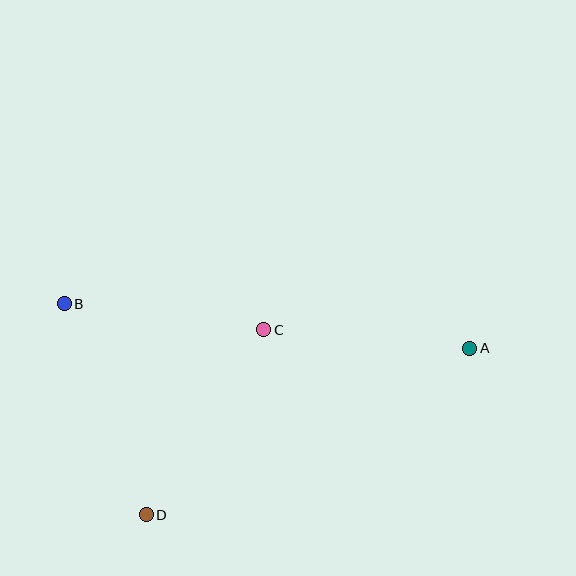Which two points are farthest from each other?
Points A and B are farthest from each other.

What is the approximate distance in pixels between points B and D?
The distance between B and D is approximately 226 pixels.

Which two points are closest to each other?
Points B and C are closest to each other.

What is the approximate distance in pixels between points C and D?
The distance between C and D is approximately 219 pixels.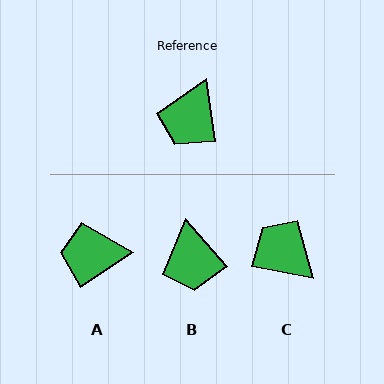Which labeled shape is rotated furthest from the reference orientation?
C, about 109 degrees away.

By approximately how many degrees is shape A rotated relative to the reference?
Approximately 65 degrees clockwise.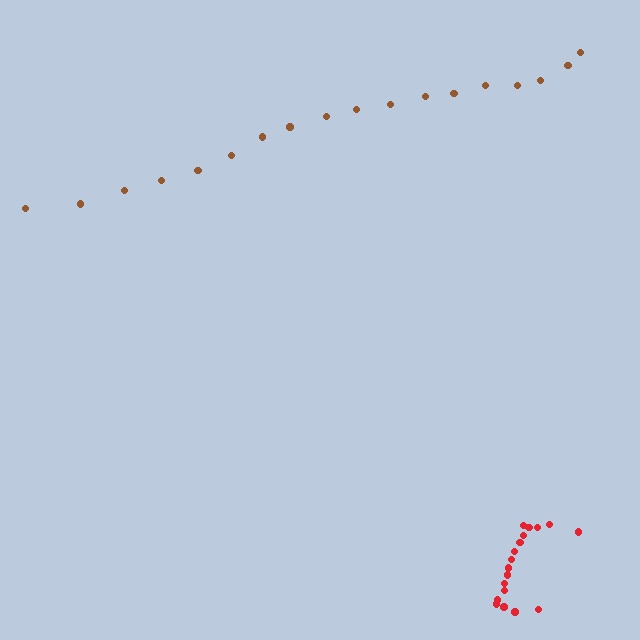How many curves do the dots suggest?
There are 2 distinct paths.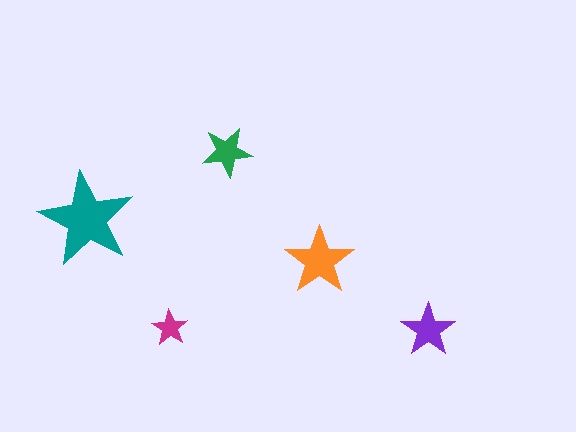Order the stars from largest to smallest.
the teal one, the orange one, the purple one, the green one, the magenta one.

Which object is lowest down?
The purple star is bottommost.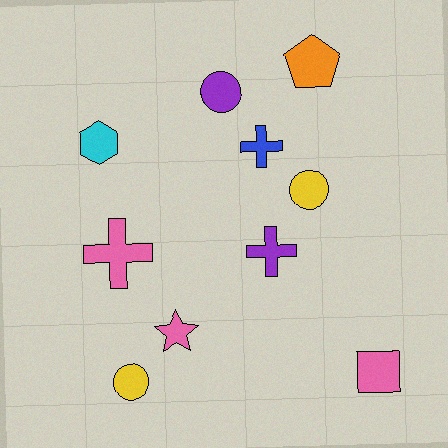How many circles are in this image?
There are 3 circles.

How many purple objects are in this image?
There are 2 purple objects.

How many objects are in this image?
There are 10 objects.